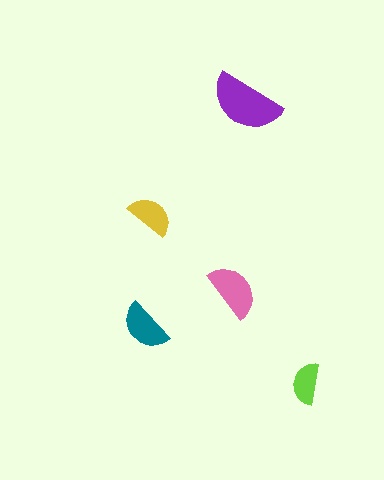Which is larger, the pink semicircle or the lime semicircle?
The pink one.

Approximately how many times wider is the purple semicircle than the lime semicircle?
About 1.5 times wider.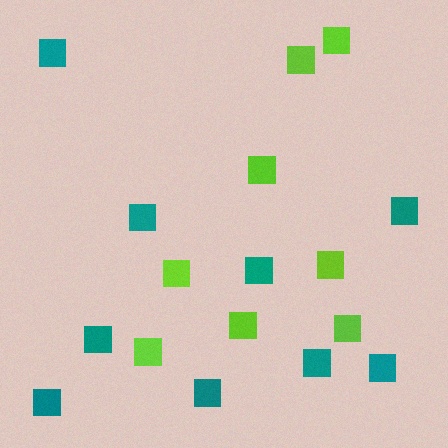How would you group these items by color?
There are 2 groups: one group of teal squares (9) and one group of lime squares (8).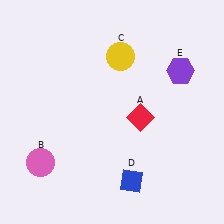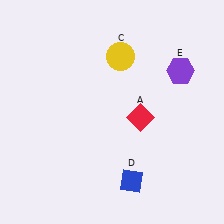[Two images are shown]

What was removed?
The pink circle (B) was removed in Image 2.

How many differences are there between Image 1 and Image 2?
There is 1 difference between the two images.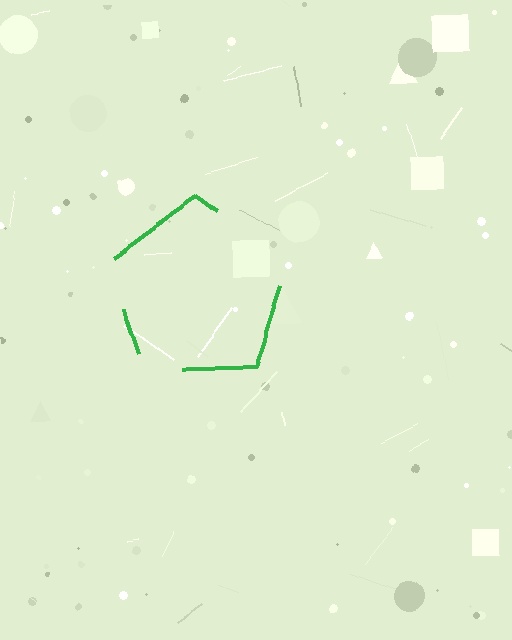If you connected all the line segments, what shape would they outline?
They would outline a pentagon.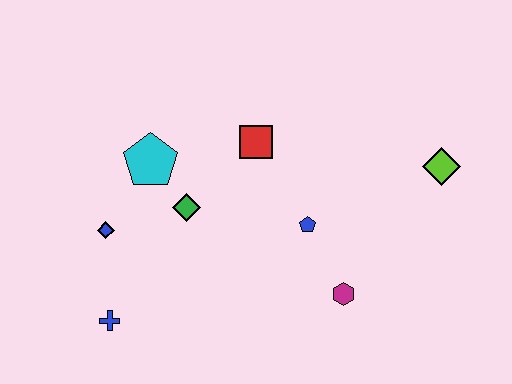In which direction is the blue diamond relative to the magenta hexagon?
The blue diamond is to the left of the magenta hexagon.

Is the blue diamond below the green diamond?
Yes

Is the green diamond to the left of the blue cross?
No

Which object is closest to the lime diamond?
The blue pentagon is closest to the lime diamond.